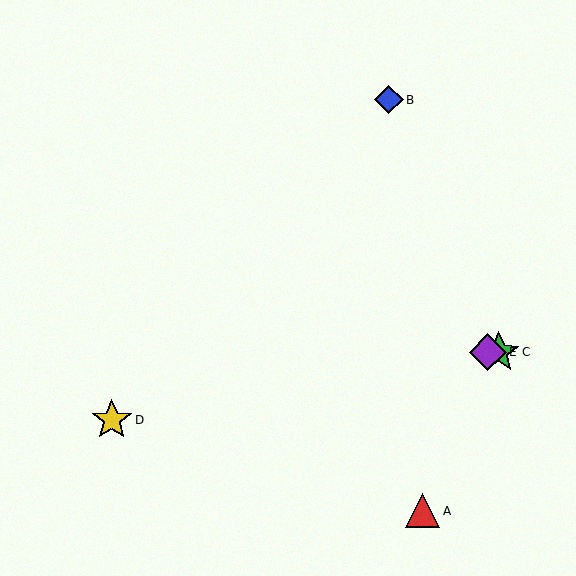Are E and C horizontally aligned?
Yes, both are at y≈352.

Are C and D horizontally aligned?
No, C is at y≈352 and D is at y≈420.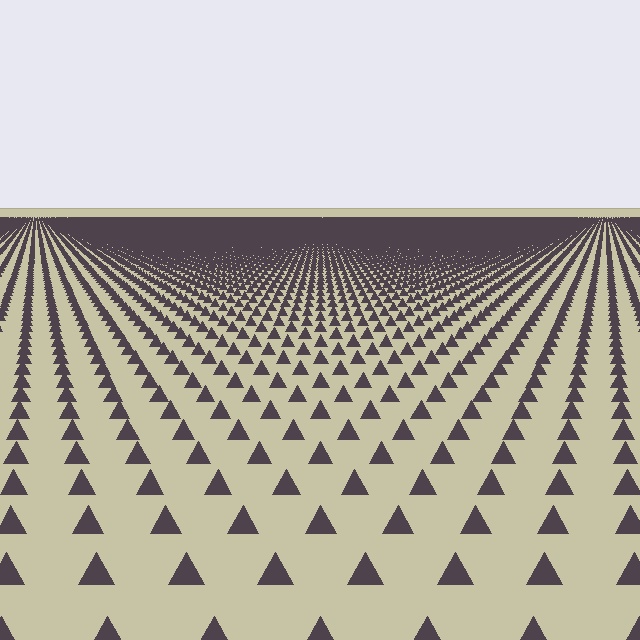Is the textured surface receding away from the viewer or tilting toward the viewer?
The surface is receding away from the viewer. Texture elements get smaller and denser toward the top.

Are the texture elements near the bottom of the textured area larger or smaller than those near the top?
Larger. Near the bottom, elements are closer to the viewer and appear at a bigger on-screen size.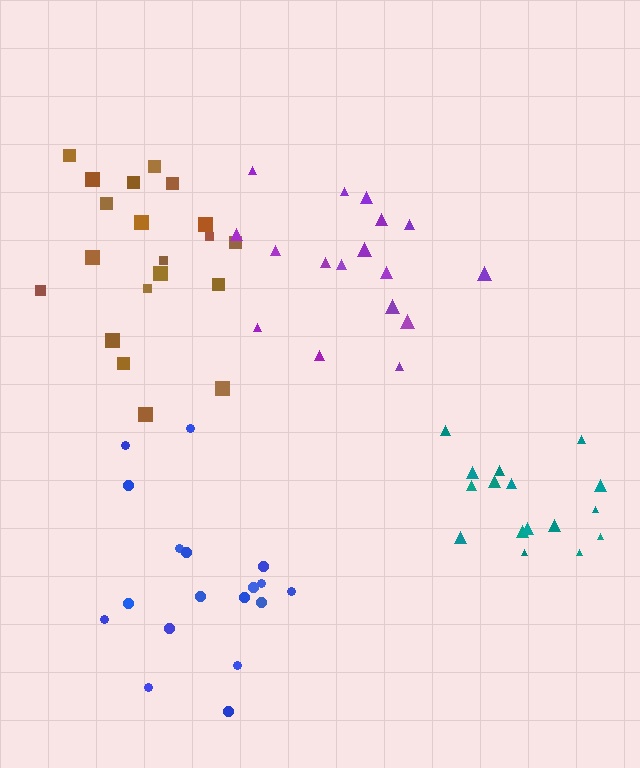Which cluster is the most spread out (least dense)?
Teal.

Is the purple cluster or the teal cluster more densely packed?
Purple.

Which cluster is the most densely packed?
Brown.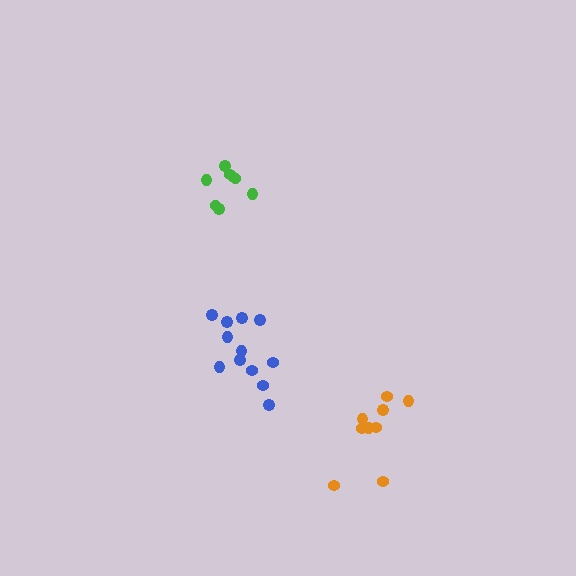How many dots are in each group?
Group 1: 9 dots, Group 2: 12 dots, Group 3: 8 dots (29 total).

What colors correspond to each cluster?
The clusters are colored: orange, blue, green.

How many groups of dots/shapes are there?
There are 3 groups.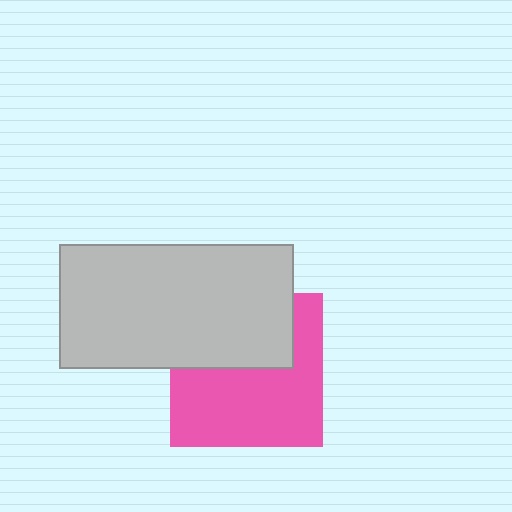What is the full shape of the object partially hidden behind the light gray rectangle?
The partially hidden object is a pink square.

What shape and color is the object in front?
The object in front is a light gray rectangle.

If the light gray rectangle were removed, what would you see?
You would see the complete pink square.